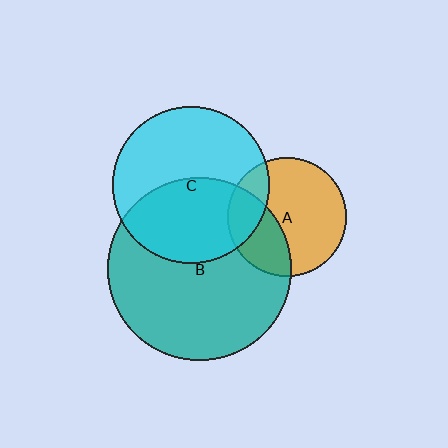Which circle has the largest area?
Circle B (teal).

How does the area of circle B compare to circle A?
Approximately 2.4 times.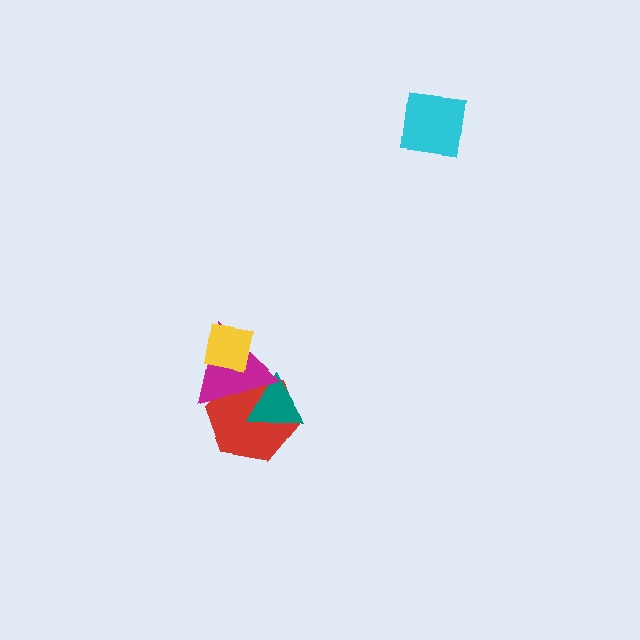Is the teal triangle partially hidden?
Yes, it is partially covered by another shape.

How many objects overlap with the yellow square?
1 object overlaps with the yellow square.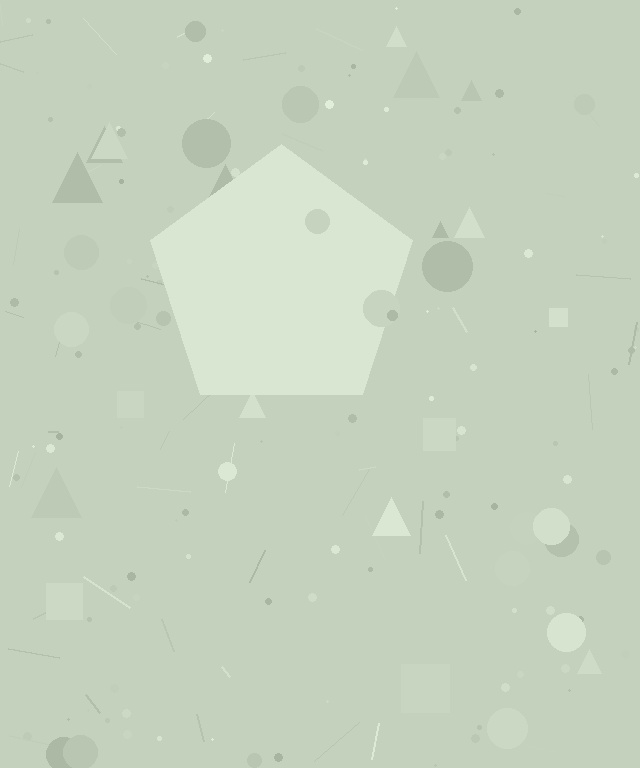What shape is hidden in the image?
A pentagon is hidden in the image.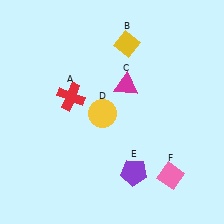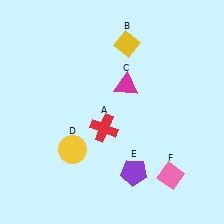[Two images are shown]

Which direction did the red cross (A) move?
The red cross (A) moved right.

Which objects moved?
The objects that moved are: the red cross (A), the yellow circle (D).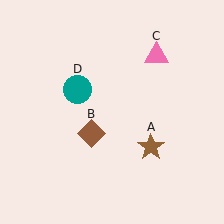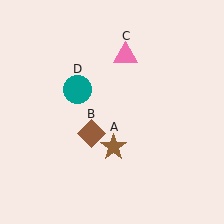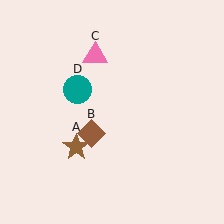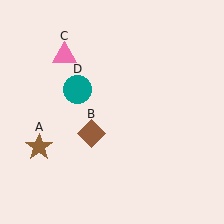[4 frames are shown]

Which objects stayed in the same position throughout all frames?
Brown diamond (object B) and teal circle (object D) remained stationary.